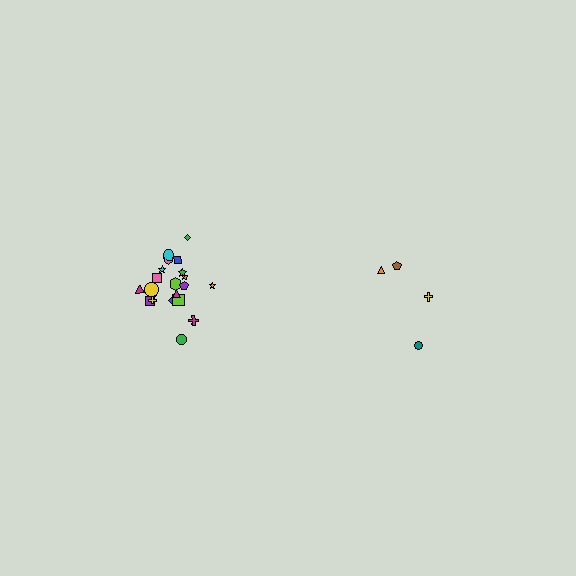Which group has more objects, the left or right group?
The left group.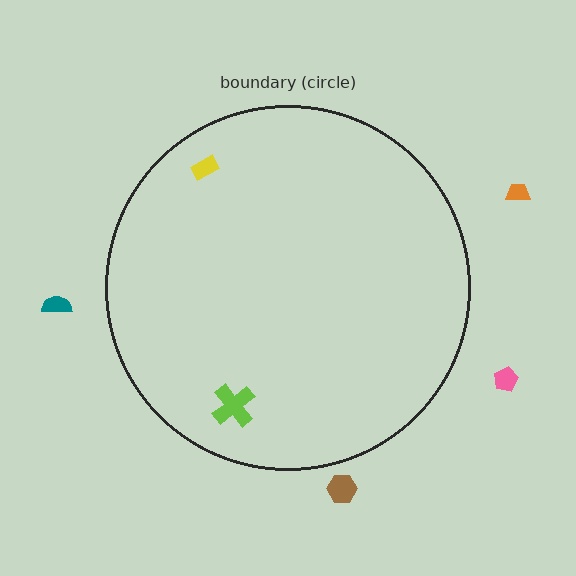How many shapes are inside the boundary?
2 inside, 4 outside.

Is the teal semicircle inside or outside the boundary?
Outside.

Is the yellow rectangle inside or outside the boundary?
Inside.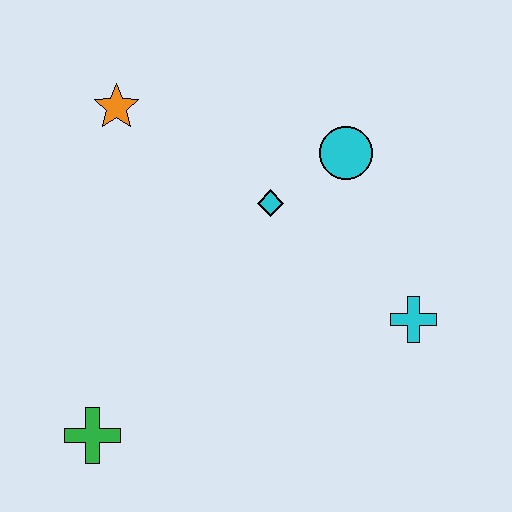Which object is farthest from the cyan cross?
The orange star is farthest from the cyan cross.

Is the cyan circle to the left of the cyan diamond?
No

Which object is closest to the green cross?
The cyan diamond is closest to the green cross.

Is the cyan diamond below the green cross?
No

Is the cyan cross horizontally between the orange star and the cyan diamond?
No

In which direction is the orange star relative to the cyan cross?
The orange star is to the left of the cyan cross.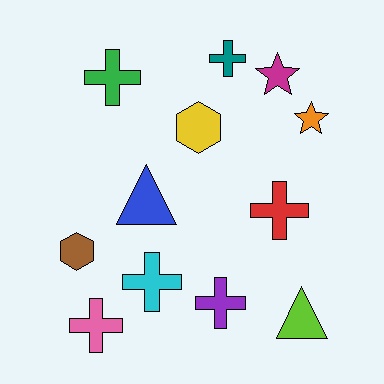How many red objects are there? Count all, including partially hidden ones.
There is 1 red object.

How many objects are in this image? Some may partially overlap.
There are 12 objects.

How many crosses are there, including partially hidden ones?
There are 6 crosses.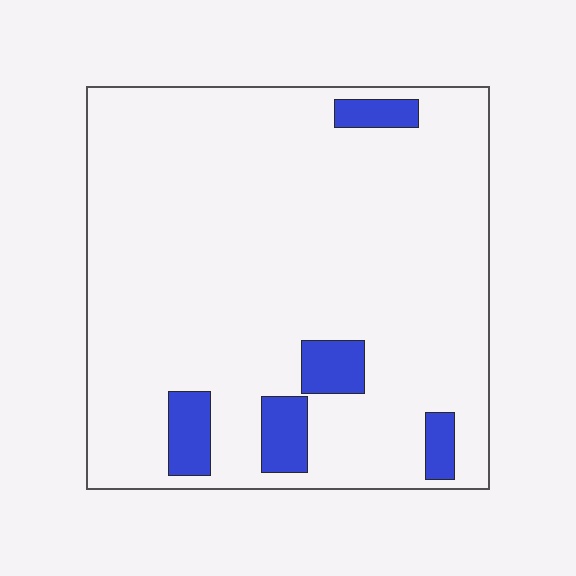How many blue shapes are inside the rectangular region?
5.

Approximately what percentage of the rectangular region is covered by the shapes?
Approximately 10%.